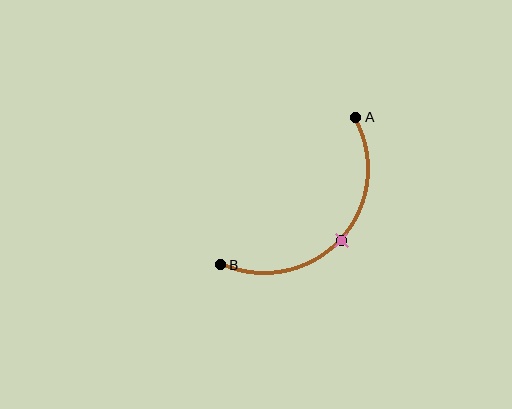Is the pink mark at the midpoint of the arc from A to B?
Yes. The pink mark lies on the arc at equal arc-length from both A and B — it is the arc midpoint.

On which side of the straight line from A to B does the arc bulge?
The arc bulges below and to the right of the straight line connecting A and B.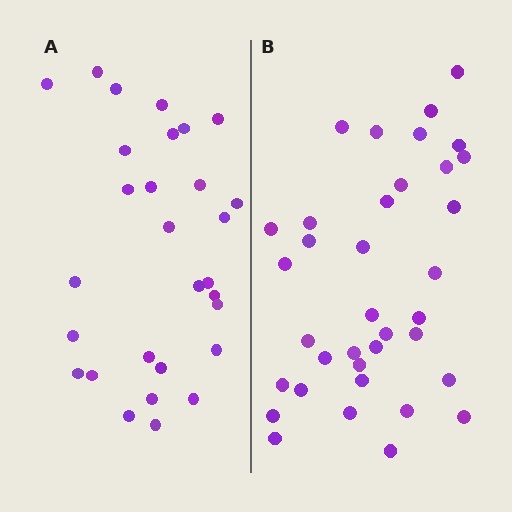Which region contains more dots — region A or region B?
Region B (the right region) has more dots.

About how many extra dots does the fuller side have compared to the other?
Region B has roughly 8 or so more dots than region A.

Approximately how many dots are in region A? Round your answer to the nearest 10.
About 30 dots. (The exact count is 29, which rounds to 30.)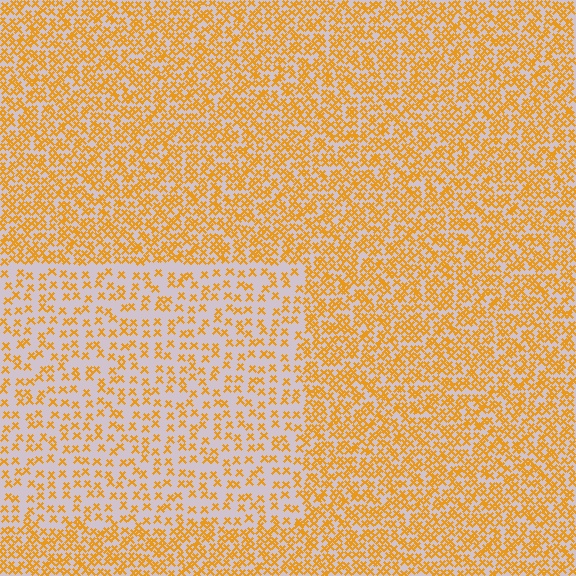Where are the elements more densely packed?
The elements are more densely packed outside the rectangle boundary.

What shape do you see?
I see a rectangle.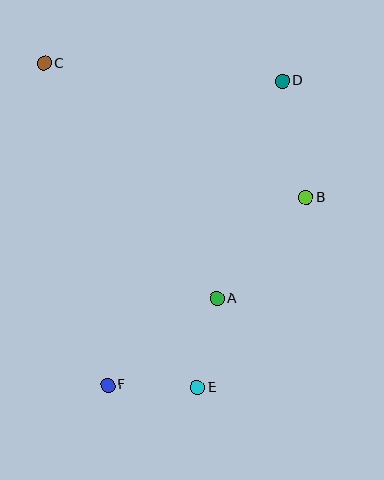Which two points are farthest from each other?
Points C and E are farthest from each other.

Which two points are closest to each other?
Points E and F are closest to each other.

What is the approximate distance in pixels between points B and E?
The distance between B and E is approximately 219 pixels.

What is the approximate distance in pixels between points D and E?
The distance between D and E is approximately 319 pixels.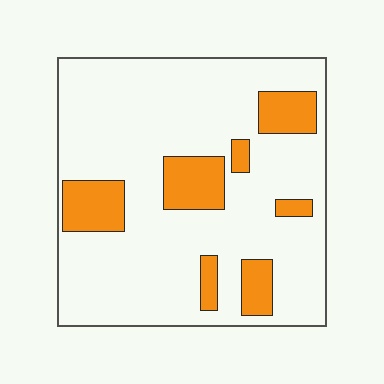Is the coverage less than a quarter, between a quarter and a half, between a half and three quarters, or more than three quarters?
Less than a quarter.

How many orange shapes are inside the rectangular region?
7.